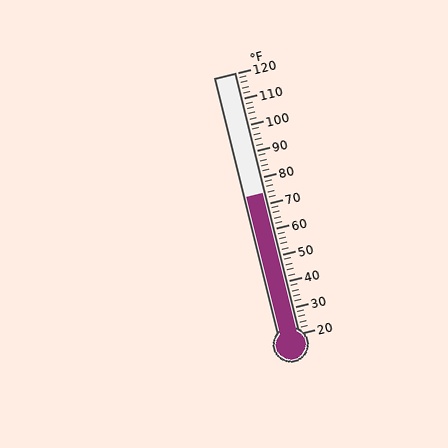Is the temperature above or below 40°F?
The temperature is above 40°F.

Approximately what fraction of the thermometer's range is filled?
The thermometer is filled to approximately 55% of its range.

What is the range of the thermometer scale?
The thermometer scale ranges from 20°F to 120°F.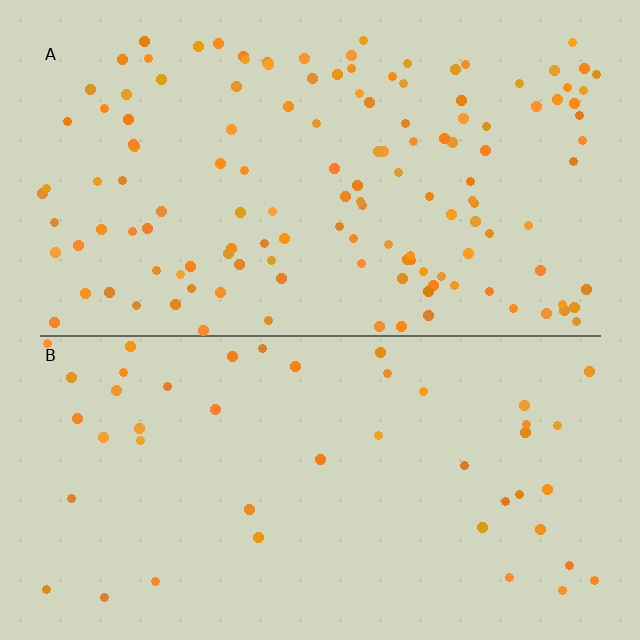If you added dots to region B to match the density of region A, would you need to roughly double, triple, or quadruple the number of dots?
Approximately triple.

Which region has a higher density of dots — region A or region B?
A (the top).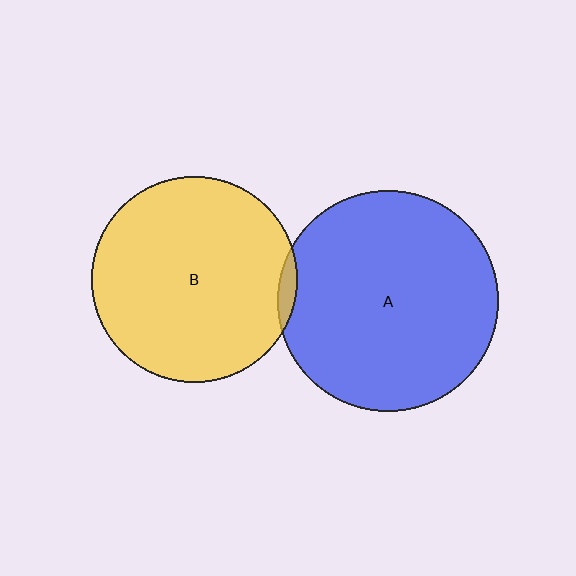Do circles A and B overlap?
Yes.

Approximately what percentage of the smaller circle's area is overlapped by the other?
Approximately 5%.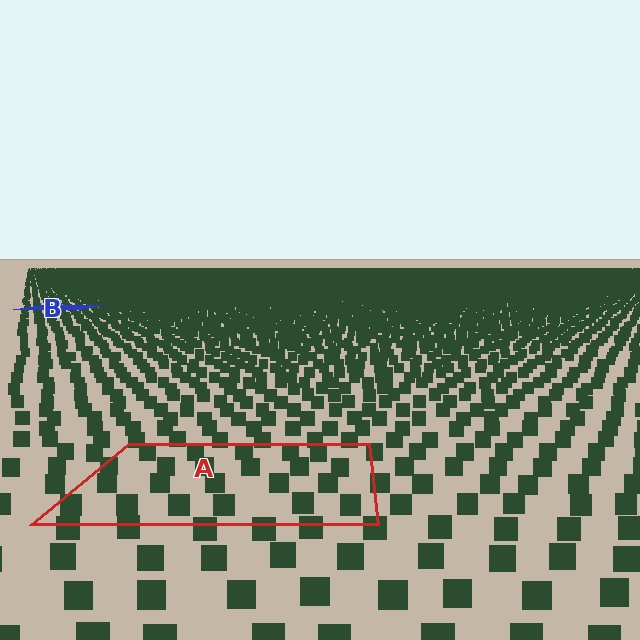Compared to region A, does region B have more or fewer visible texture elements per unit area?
Region B has more texture elements per unit area — they are packed more densely because it is farther away.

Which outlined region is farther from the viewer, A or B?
Region B is farther from the viewer — the texture elements inside it appear smaller and more densely packed.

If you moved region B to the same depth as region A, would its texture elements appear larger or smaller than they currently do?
They would appear larger. At a closer depth, the same texture elements are projected at a bigger on-screen size.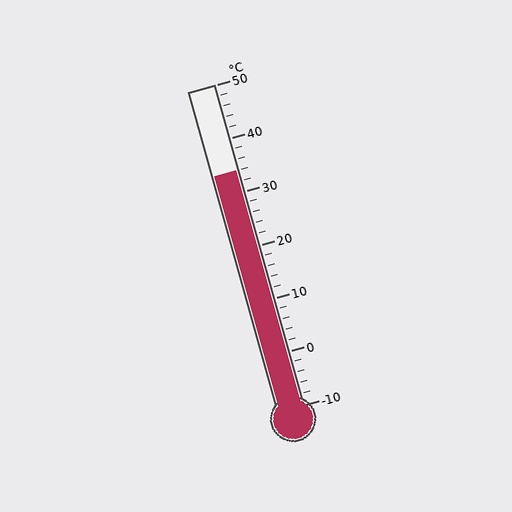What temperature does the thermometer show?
The thermometer shows approximately 34°C.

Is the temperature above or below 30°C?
The temperature is above 30°C.